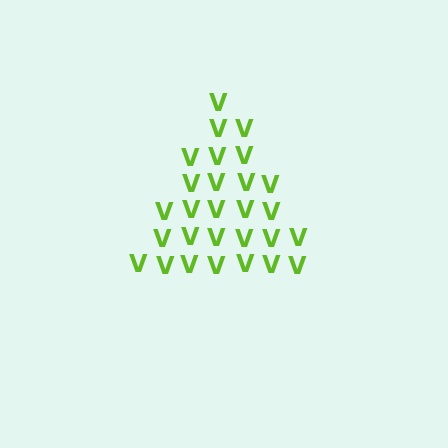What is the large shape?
The large shape is a triangle.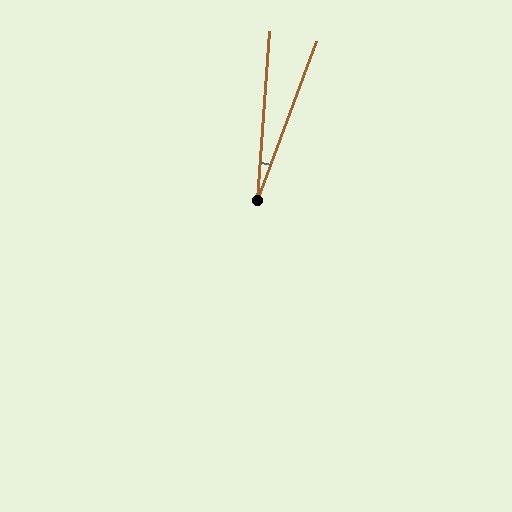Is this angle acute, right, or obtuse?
It is acute.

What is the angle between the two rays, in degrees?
Approximately 16 degrees.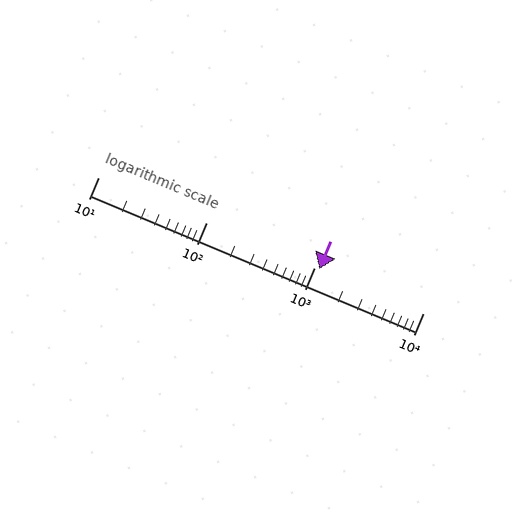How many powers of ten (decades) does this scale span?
The scale spans 3 decades, from 10 to 10000.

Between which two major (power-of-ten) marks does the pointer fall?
The pointer is between 1000 and 10000.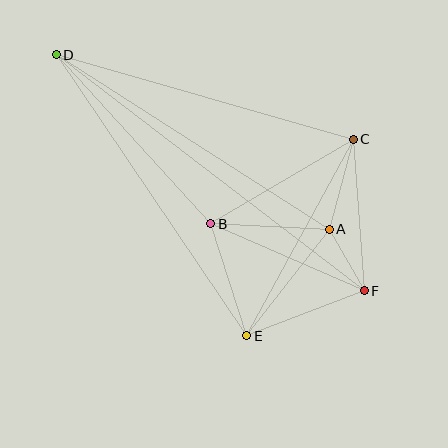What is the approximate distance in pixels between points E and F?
The distance between E and F is approximately 126 pixels.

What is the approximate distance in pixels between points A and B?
The distance between A and B is approximately 119 pixels.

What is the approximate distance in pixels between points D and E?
The distance between D and E is approximately 340 pixels.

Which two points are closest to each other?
Points A and F are closest to each other.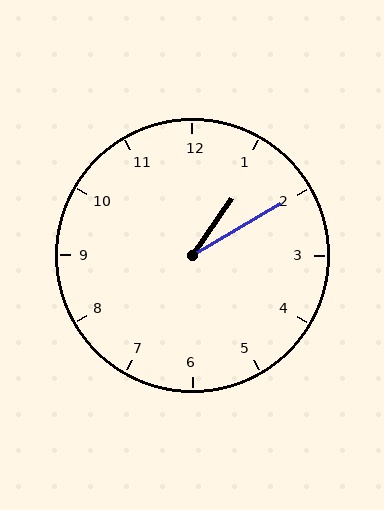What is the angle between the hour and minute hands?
Approximately 25 degrees.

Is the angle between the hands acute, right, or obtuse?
It is acute.